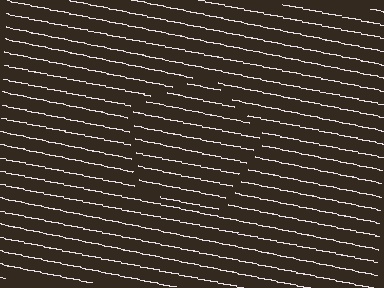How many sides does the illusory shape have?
5 sides — the line-ends trace a pentagon.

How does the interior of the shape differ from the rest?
The interior of the shape contains the same grating, shifted by half a period — the contour is defined by the phase discontinuity where line-ends from the inner and outer gratings abut.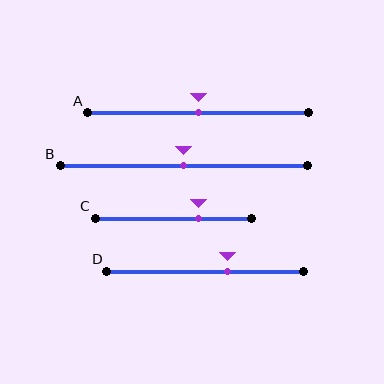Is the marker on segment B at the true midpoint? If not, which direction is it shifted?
Yes, the marker on segment B is at the true midpoint.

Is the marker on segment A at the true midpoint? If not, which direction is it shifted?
Yes, the marker on segment A is at the true midpoint.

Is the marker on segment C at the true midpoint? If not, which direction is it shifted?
No, the marker on segment C is shifted to the right by about 16% of the segment length.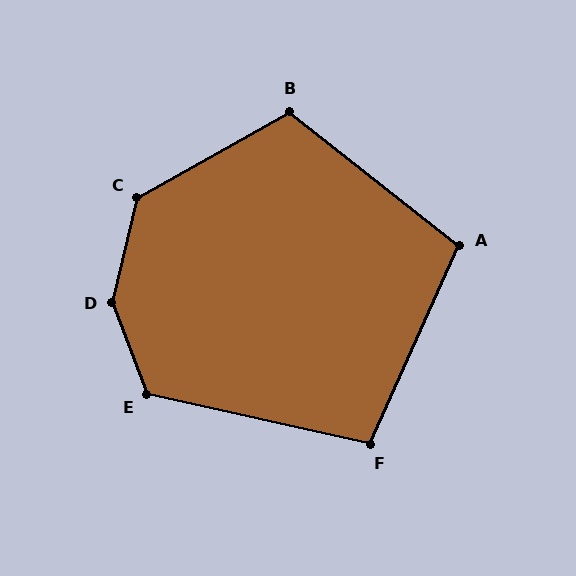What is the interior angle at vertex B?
Approximately 112 degrees (obtuse).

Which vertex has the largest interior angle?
D, at approximately 146 degrees.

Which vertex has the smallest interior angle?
F, at approximately 102 degrees.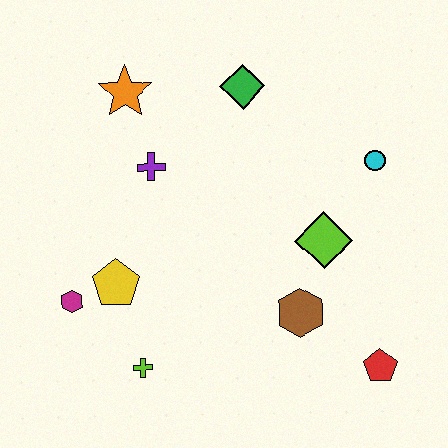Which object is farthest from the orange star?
The red pentagon is farthest from the orange star.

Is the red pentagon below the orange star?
Yes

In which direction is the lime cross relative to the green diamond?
The lime cross is below the green diamond.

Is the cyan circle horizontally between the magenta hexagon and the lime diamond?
No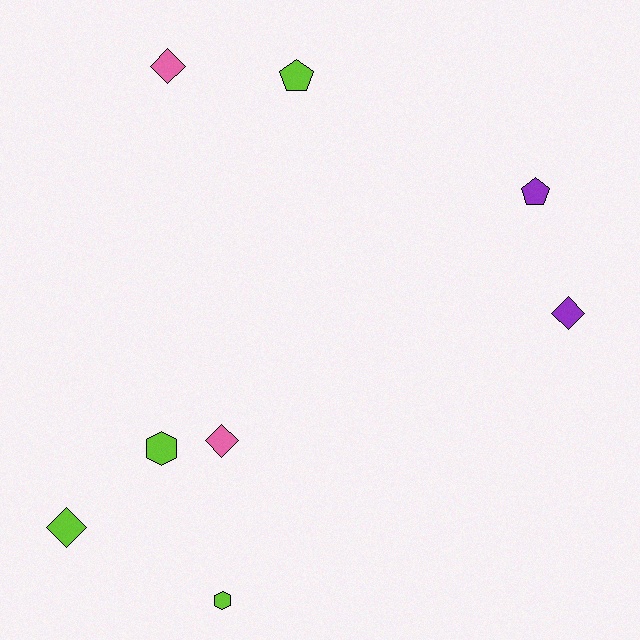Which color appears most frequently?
Lime, with 4 objects.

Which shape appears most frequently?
Diamond, with 4 objects.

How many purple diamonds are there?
There is 1 purple diamond.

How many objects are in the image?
There are 8 objects.